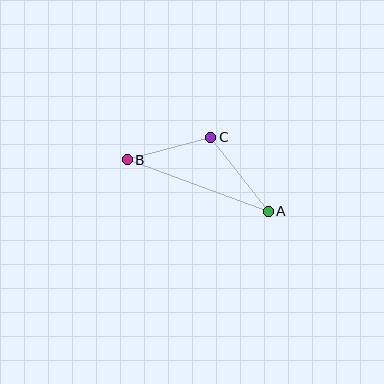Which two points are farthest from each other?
Points A and B are farthest from each other.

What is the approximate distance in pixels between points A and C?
The distance between A and C is approximately 94 pixels.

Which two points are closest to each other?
Points B and C are closest to each other.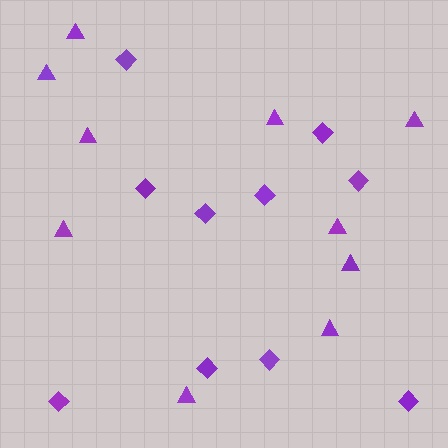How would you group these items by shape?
There are 2 groups: one group of diamonds (10) and one group of triangles (10).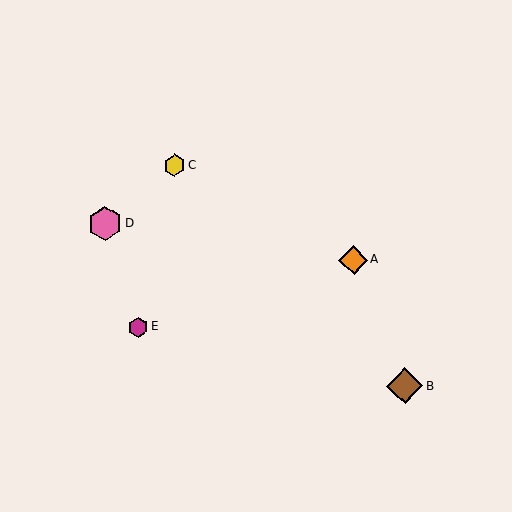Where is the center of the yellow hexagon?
The center of the yellow hexagon is at (175, 165).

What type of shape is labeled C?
Shape C is a yellow hexagon.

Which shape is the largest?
The brown diamond (labeled B) is the largest.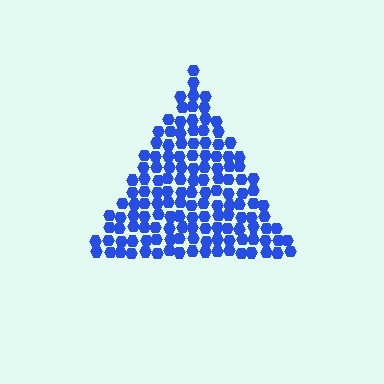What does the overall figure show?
The overall figure shows a triangle.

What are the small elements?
The small elements are hexagons.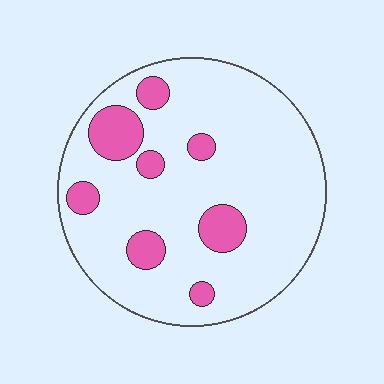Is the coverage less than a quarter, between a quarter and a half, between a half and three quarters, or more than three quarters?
Less than a quarter.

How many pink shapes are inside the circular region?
8.